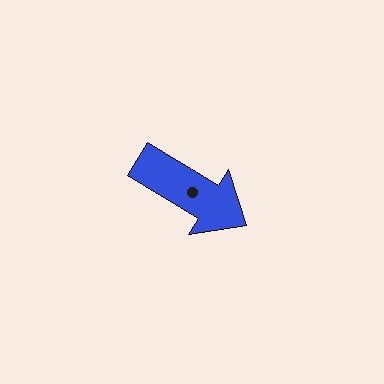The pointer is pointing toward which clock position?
Roughly 4 o'clock.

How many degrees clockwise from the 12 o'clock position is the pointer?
Approximately 121 degrees.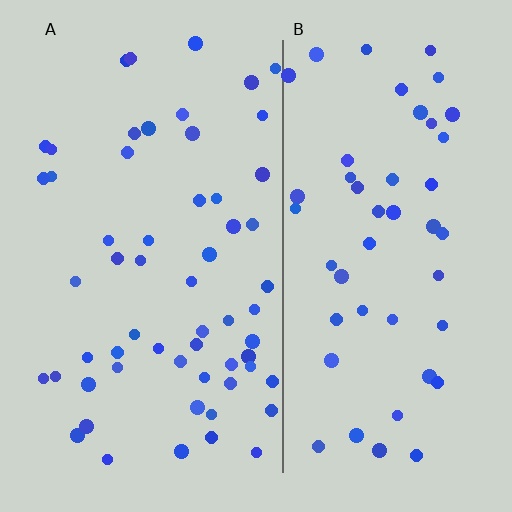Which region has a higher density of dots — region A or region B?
A (the left).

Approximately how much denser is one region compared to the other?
Approximately 1.2× — region A over region B.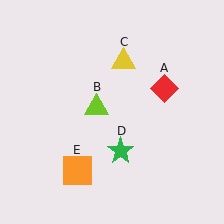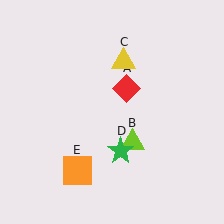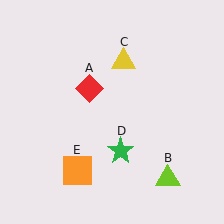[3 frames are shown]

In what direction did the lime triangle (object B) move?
The lime triangle (object B) moved down and to the right.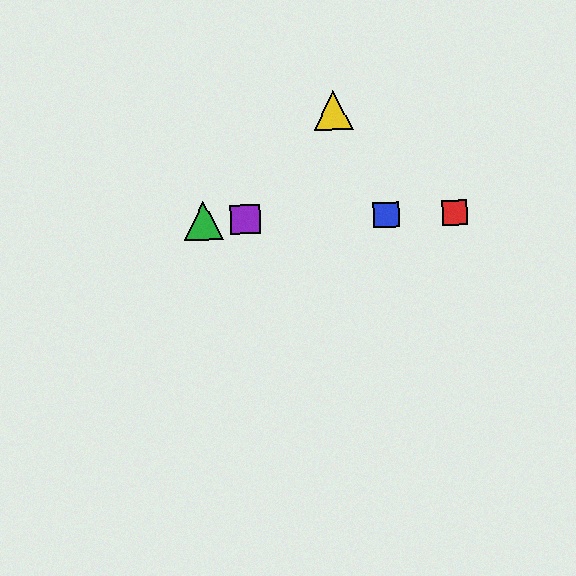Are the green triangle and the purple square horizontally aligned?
Yes, both are at y≈221.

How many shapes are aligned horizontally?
4 shapes (the red square, the blue square, the green triangle, the purple square) are aligned horizontally.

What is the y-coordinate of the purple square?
The purple square is at y≈219.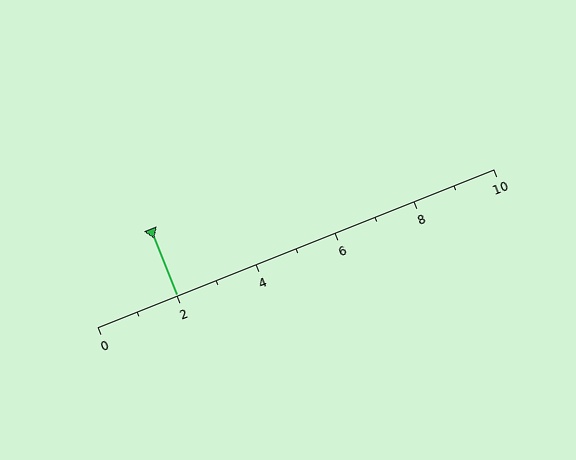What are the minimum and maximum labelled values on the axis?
The axis runs from 0 to 10.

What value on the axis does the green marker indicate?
The marker indicates approximately 2.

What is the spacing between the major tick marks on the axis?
The major ticks are spaced 2 apart.